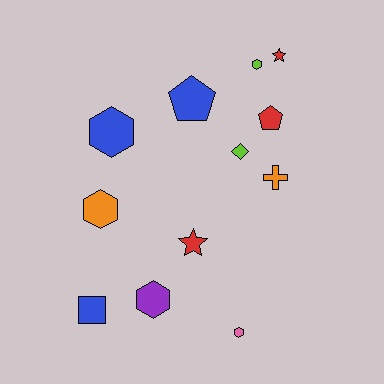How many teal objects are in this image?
There are no teal objects.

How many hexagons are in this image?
There are 5 hexagons.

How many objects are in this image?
There are 12 objects.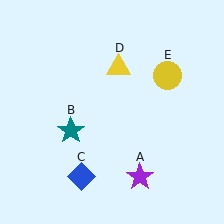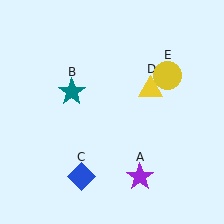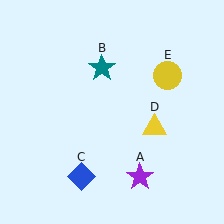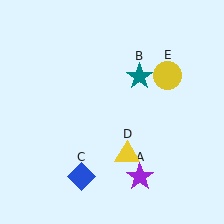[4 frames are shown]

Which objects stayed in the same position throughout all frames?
Purple star (object A) and blue diamond (object C) and yellow circle (object E) remained stationary.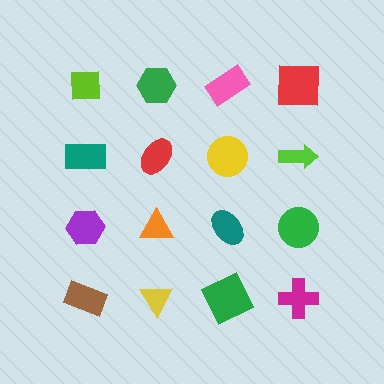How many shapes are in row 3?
4 shapes.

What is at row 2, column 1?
A teal rectangle.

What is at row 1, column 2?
A green hexagon.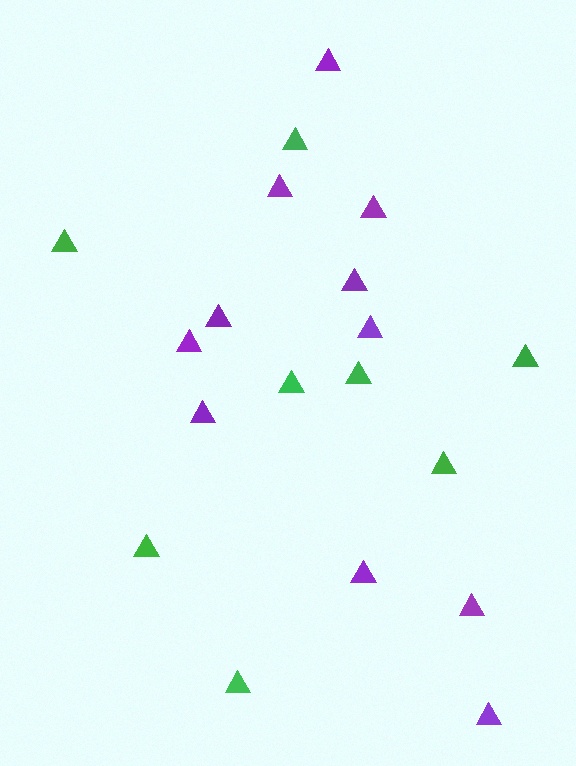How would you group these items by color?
There are 2 groups: one group of green triangles (8) and one group of purple triangles (11).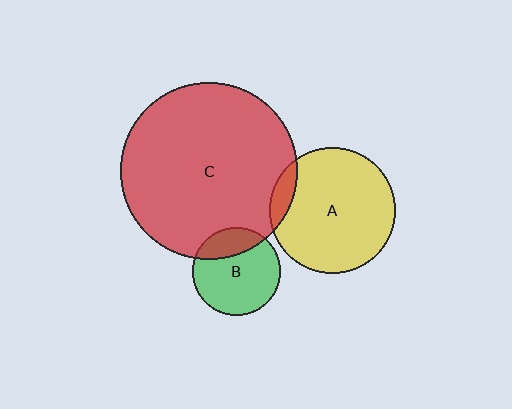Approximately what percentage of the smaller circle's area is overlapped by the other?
Approximately 25%.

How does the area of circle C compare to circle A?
Approximately 2.0 times.